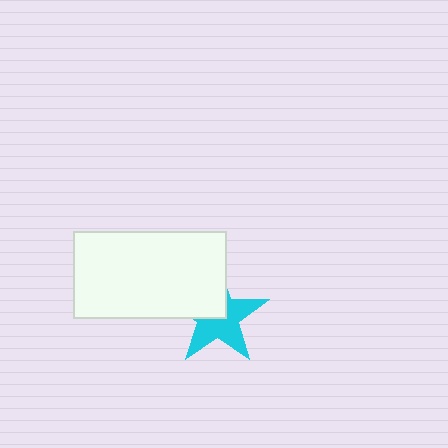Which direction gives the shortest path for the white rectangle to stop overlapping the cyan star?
Moving toward the upper-left gives the shortest separation.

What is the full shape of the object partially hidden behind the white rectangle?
The partially hidden object is a cyan star.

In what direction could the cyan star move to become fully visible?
The cyan star could move toward the lower-right. That would shift it out from behind the white rectangle entirely.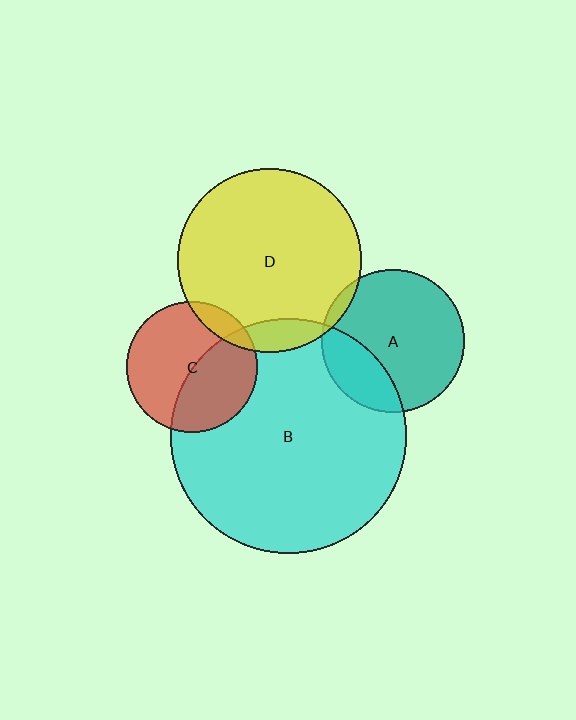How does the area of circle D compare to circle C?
Approximately 2.0 times.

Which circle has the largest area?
Circle B (cyan).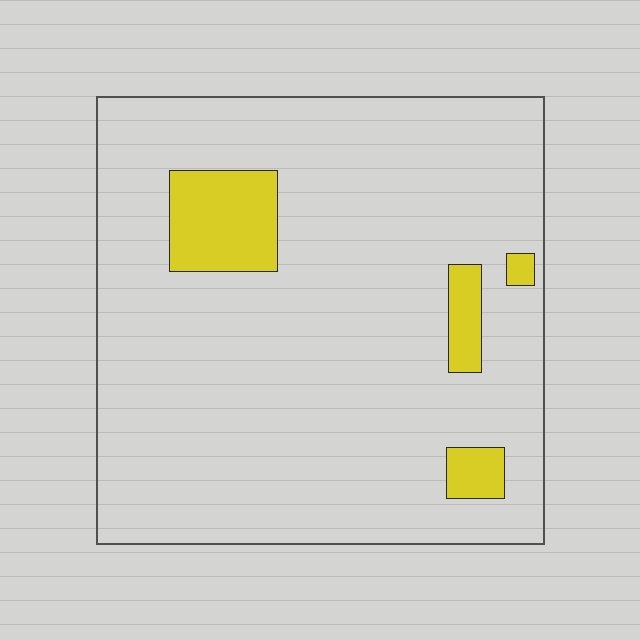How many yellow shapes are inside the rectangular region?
4.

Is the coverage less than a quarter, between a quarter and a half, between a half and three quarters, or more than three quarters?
Less than a quarter.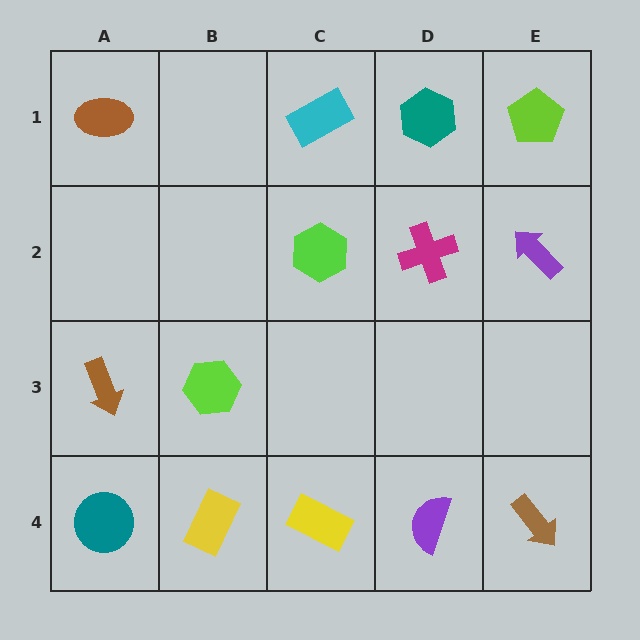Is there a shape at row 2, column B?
No, that cell is empty.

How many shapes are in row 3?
2 shapes.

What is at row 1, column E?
A lime pentagon.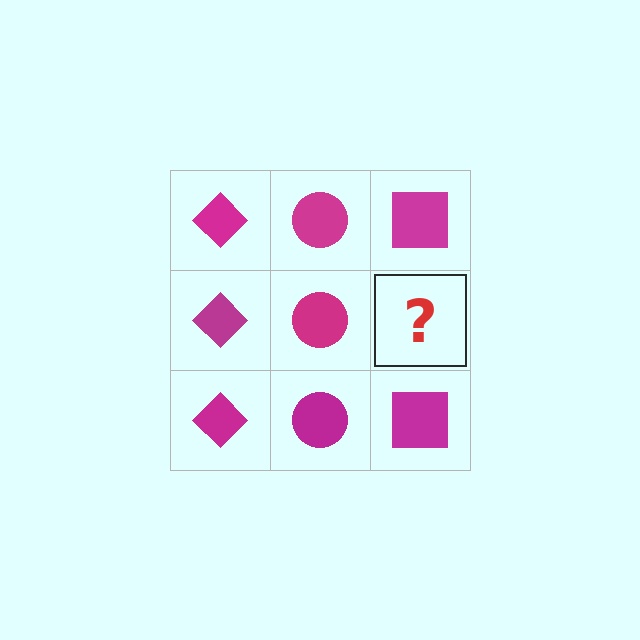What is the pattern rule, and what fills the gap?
The rule is that each column has a consistent shape. The gap should be filled with a magenta square.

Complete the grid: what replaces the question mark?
The question mark should be replaced with a magenta square.